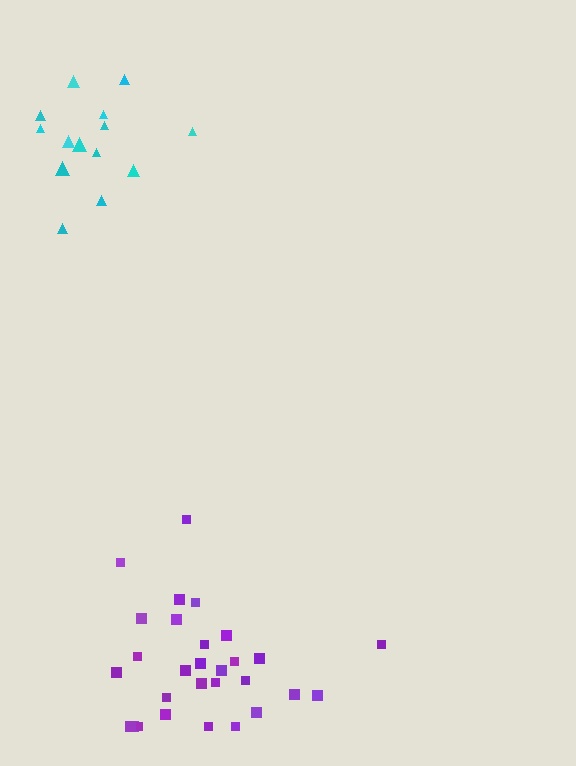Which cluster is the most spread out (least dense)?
Purple.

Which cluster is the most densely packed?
Cyan.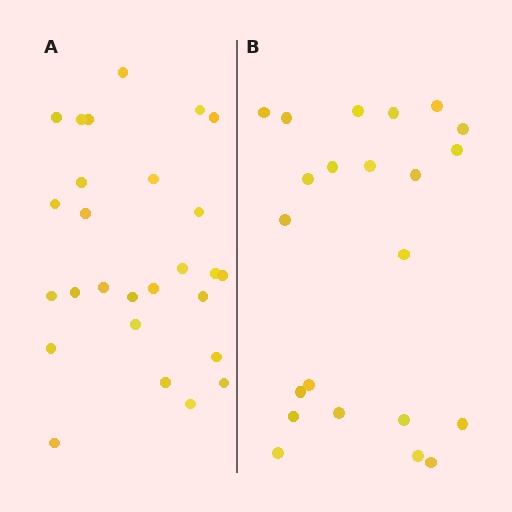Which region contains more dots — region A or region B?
Region A (the left region) has more dots.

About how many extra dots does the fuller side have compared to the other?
Region A has about 5 more dots than region B.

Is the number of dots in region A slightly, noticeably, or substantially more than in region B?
Region A has only slightly more — the two regions are fairly close. The ratio is roughly 1.2 to 1.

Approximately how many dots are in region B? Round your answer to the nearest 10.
About 20 dots. (The exact count is 22, which rounds to 20.)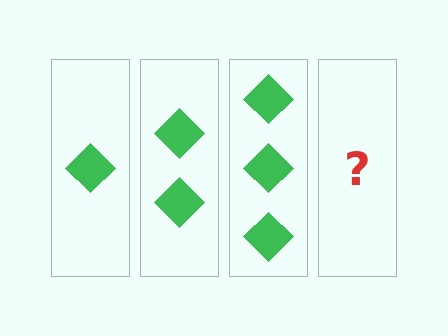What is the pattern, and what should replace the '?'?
The pattern is that each step adds one more diamond. The '?' should be 4 diamonds.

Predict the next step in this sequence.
The next step is 4 diamonds.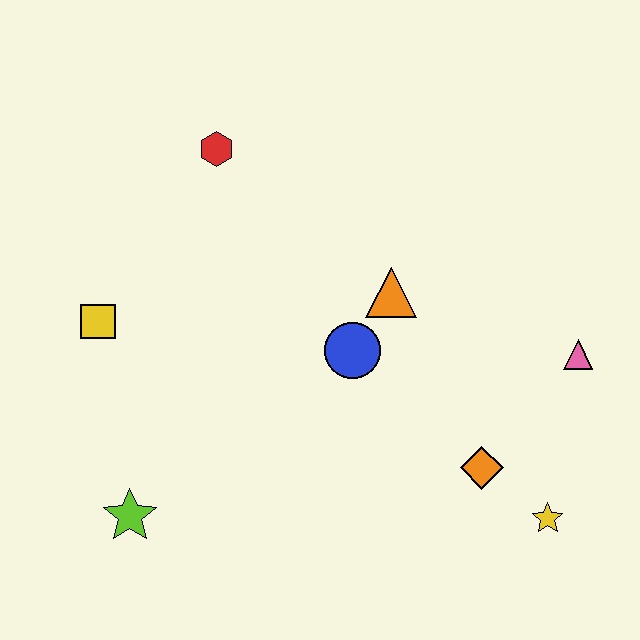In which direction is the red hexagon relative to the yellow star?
The red hexagon is above the yellow star.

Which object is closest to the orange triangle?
The blue circle is closest to the orange triangle.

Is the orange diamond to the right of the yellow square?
Yes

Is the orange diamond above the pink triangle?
No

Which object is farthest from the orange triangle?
The lime star is farthest from the orange triangle.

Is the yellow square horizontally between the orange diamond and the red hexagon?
No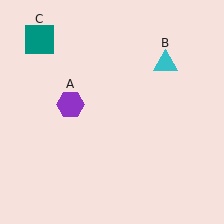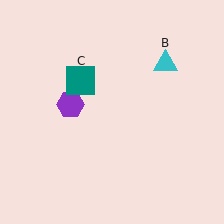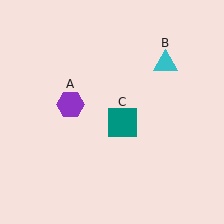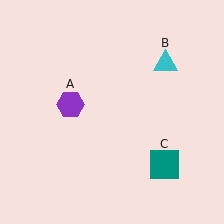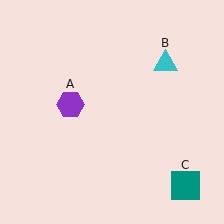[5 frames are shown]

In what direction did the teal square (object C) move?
The teal square (object C) moved down and to the right.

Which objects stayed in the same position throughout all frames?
Purple hexagon (object A) and cyan triangle (object B) remained stationary.